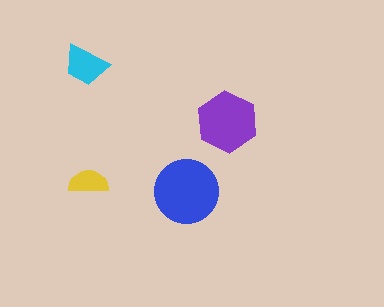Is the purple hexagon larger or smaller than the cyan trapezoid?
Larger.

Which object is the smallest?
The yellow semicircle.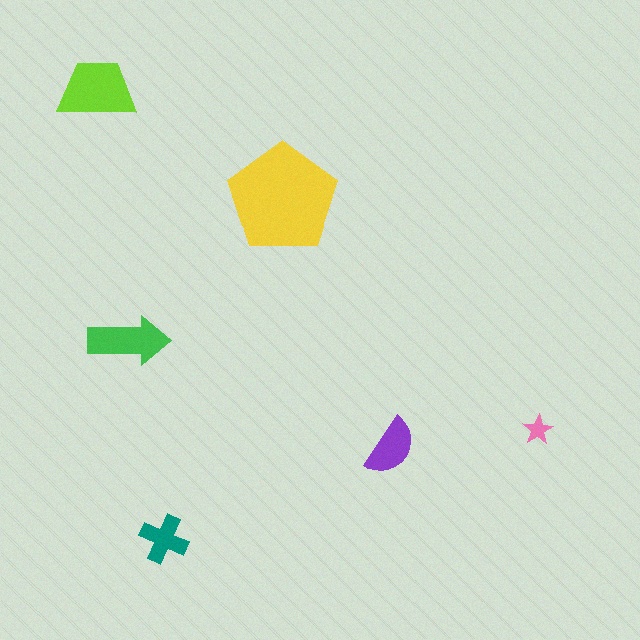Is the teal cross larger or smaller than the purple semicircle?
Smaller.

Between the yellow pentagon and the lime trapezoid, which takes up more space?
The yellow pentagon.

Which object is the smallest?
The pink star.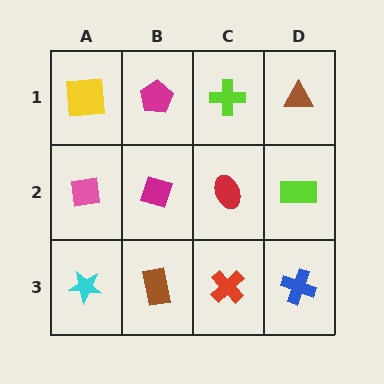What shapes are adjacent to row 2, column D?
A brown triangle (row 1, column D), a blue cross (row 3, column D), a red ellipse (row 2, column C).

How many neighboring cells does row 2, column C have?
4.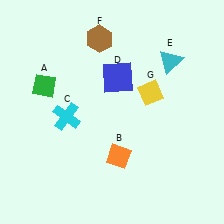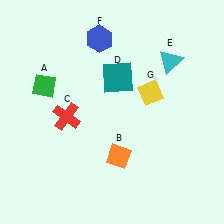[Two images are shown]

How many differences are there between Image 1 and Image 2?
There are 3 differences between the two images.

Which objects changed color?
C changed from cyan to red. D changed from blue to teal. F changed from brown to blue.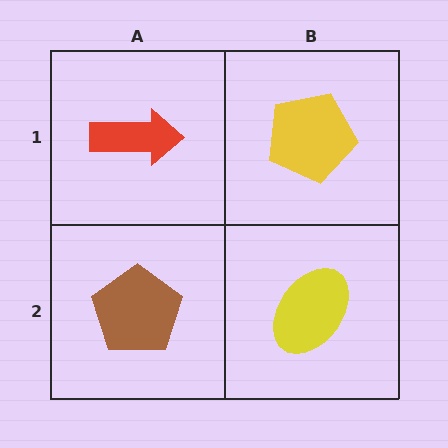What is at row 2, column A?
A brown pentagon.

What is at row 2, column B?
A yellow ellipse.